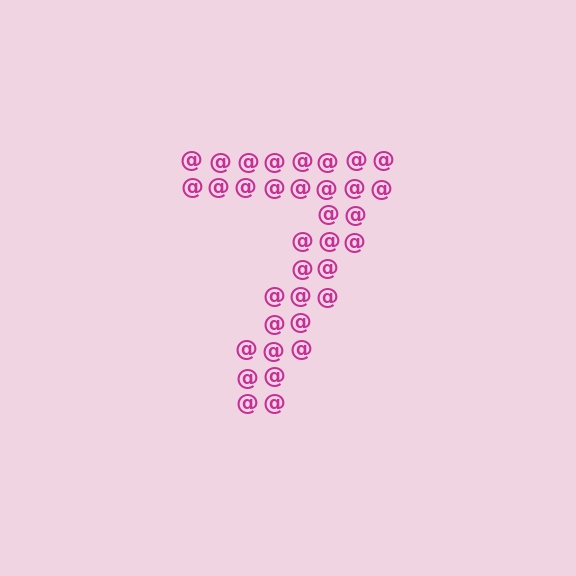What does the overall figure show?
The overall figure shows the digit 7.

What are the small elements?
The small elements are at signs.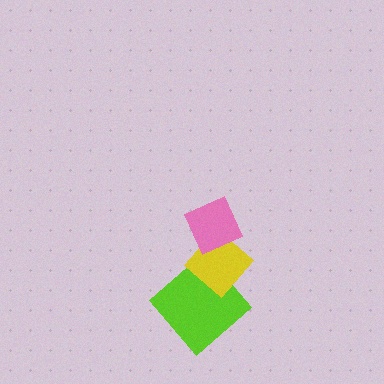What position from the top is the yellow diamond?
The yellow diamond is 2nd from the top.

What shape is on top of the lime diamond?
The yellow diamond is on top of the lime diamond.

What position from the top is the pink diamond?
The pink diamond is 1st from the top.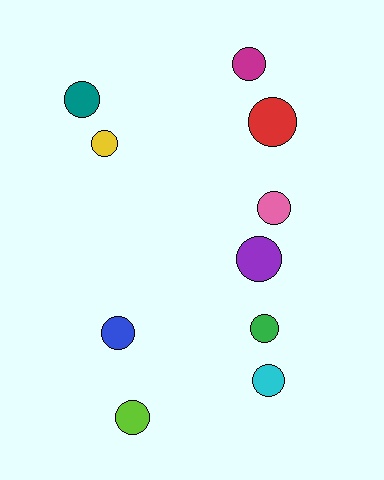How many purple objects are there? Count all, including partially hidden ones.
There is 1 purple object.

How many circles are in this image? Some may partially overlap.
There are 10 circles.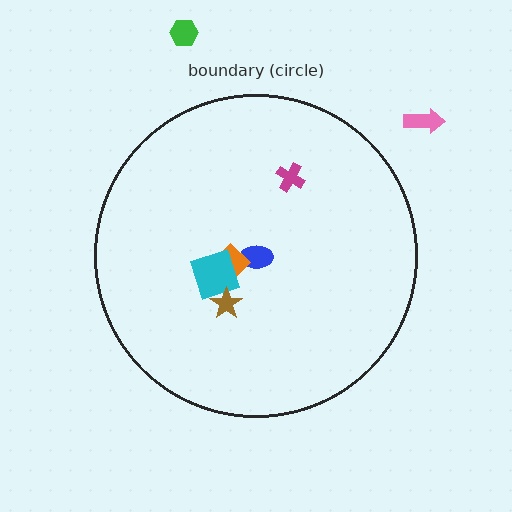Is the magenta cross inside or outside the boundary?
Inside.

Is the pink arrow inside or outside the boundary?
Outside.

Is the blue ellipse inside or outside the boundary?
Inside.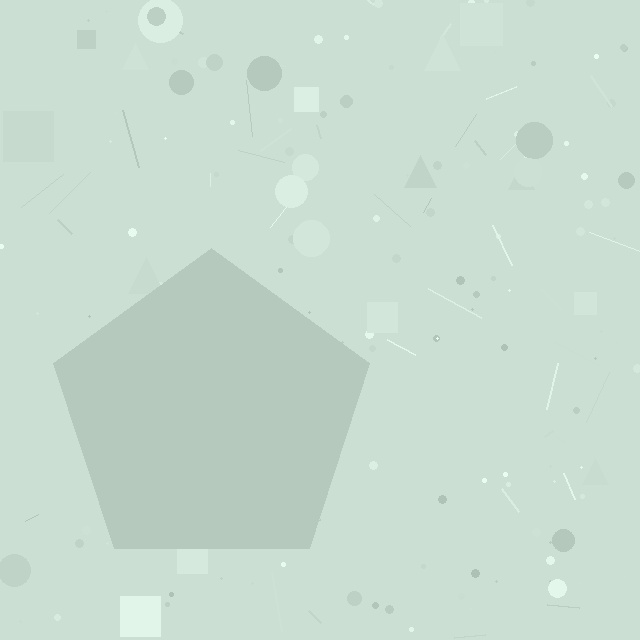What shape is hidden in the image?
A pentagon is hidden in the image.